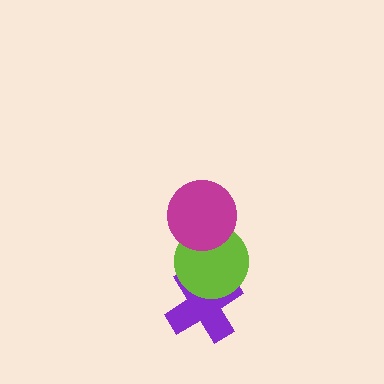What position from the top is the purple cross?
The purple cross is 3rd from the top.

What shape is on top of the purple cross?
The lime circle is on top of the purple cross.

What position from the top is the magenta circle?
The magenta circle is 1st from the top.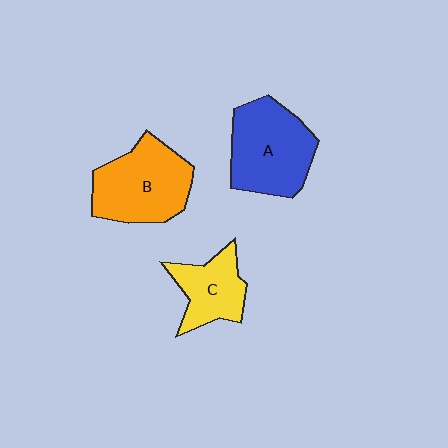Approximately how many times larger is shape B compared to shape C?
Approximately 1.6 times.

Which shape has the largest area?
Shape A (blue).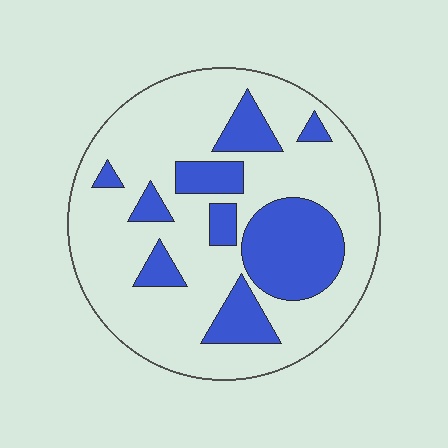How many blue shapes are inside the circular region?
9.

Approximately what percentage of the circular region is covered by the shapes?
Approximately 25%.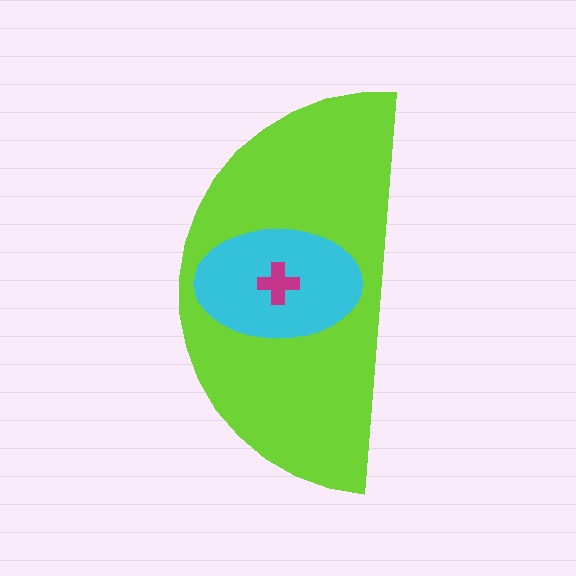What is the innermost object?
The magenta cross.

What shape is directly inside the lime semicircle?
The cyan ellipse.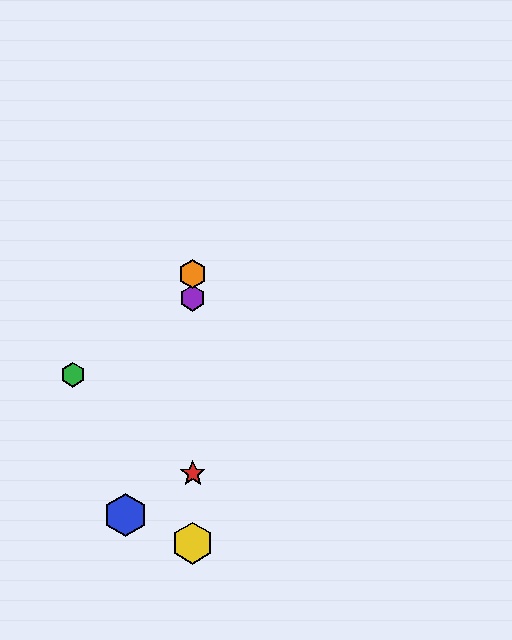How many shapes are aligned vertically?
4 shapes (the red star, the yellow hexagon, the purple hexagon, the orange hexagon) are aligned vertically.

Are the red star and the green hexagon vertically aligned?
No, the red star is at x≈193 and the green hexagon is at x≈73.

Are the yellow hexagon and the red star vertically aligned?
Yes, both are at x≈193.